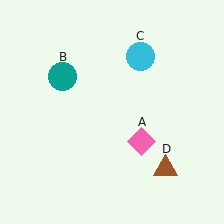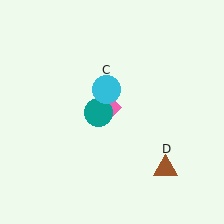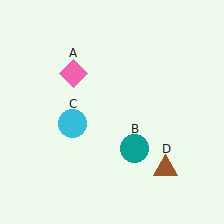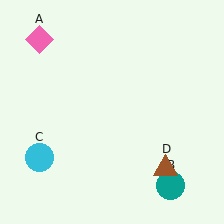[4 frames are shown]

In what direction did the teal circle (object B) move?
The teal circle (object B) moved down and to the right.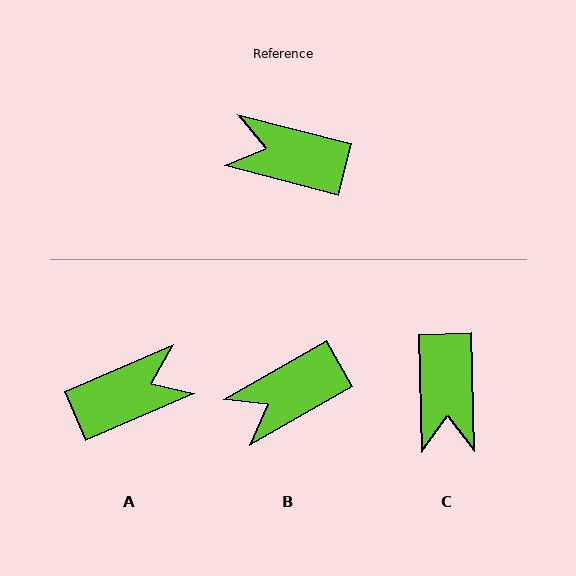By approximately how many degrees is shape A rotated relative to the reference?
Approximately 142 degrees clockwise.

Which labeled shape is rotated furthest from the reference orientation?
A, about 142 degrees away.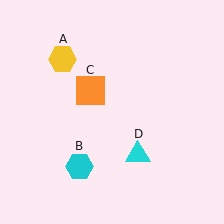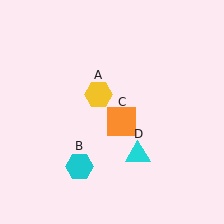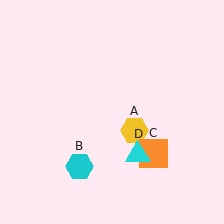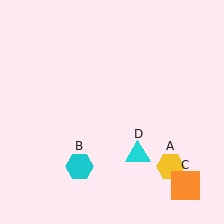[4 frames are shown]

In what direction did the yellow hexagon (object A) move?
The yellow hexagon (object A) moved down and to the right.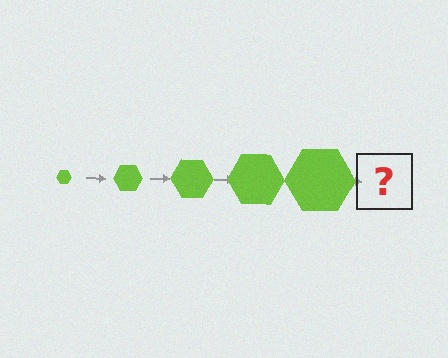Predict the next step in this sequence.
The next step is a lime hexagon, larger than the previous one.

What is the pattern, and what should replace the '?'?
The pattern is that the hexagon gets progressively larger each step. The '?' should be a lime hexagon, larger than the previous one.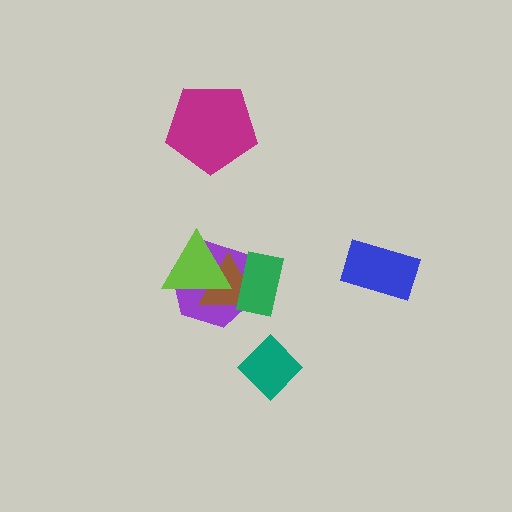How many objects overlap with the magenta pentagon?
0 objects overlap with the magenta pentagon.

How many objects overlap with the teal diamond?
0 objects overlap with the teal diamond.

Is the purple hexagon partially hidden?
Yes, it is partially covered by another shape.